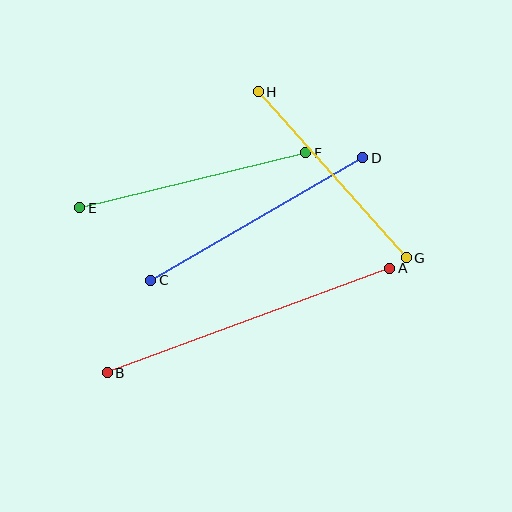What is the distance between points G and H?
The distance is approximately 222 pixels.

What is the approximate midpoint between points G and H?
The midpoint is at approximately (332, 175) pixels.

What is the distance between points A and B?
The distance is approximately 301 pixels.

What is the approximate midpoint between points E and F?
The midpoint is at approximately (193, 180) pixels.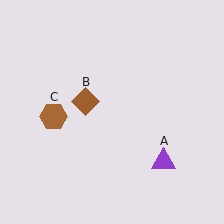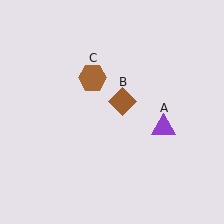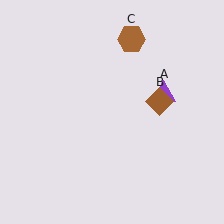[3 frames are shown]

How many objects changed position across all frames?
3 objects changed position: purple triangle (object A), brown diamond (object B), brown hexagon (object C).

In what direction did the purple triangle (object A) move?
The purple triangle (object A) moved up.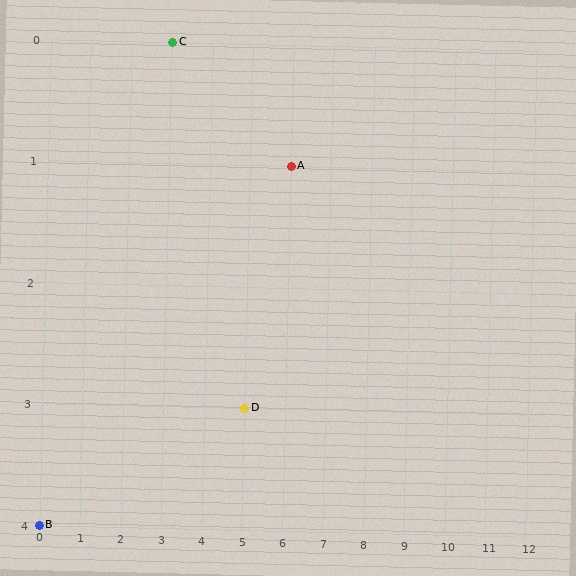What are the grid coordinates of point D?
Point D is at grid coordinates (5, 3).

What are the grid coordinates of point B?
Point B is at grid coordinates (0, 4).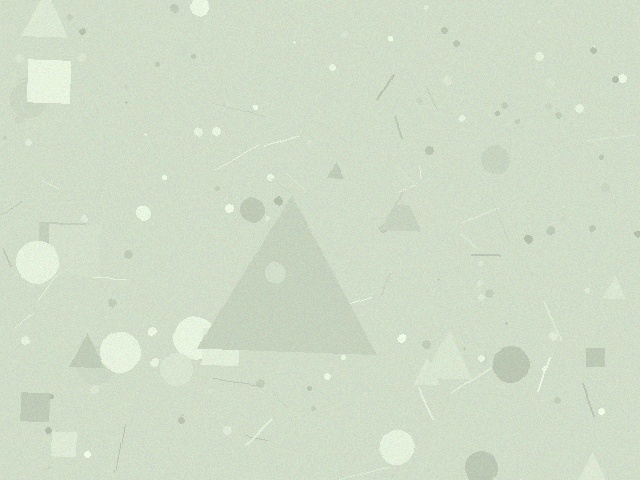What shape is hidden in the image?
A triangle is hidden in the image.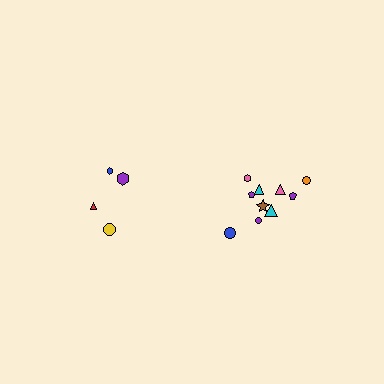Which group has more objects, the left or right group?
The right group.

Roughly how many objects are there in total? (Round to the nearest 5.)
Roughly 15 objects in total.